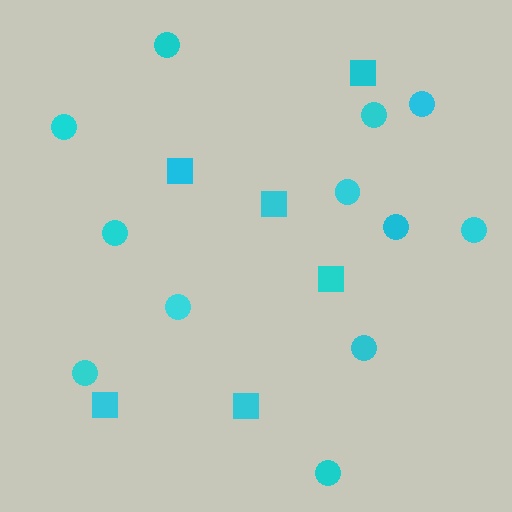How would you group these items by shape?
There are 2 groups: one group of squares (6) and one group of circles (12).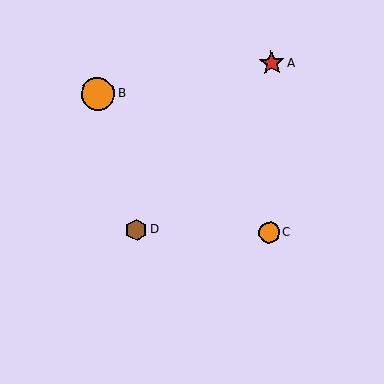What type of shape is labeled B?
Shape B is an orange circle.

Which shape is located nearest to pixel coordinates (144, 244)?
The brown hexagon (labeled D) at (136, 230) is nearest to that location.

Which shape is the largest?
The orange circle (labeled B) is the largest.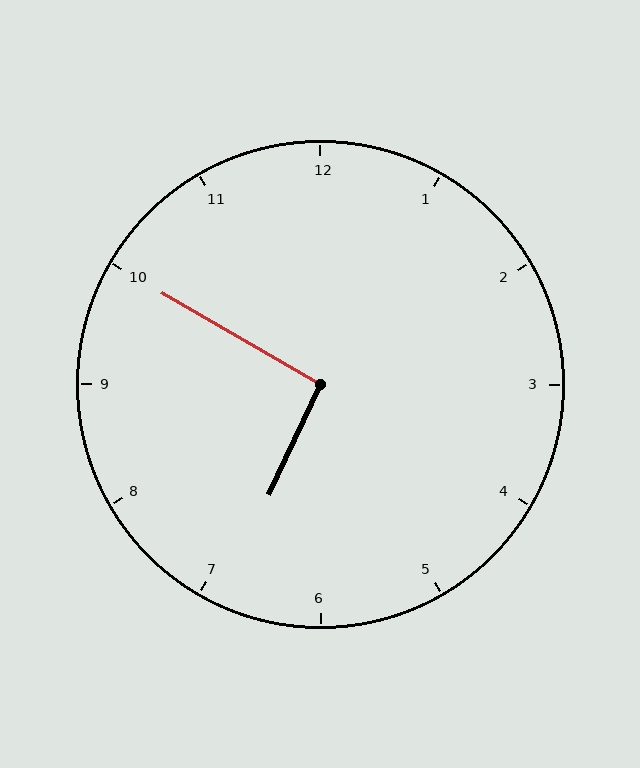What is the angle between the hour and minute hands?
Approximately 95 degrees.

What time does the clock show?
6:50.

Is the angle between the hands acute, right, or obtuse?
It is right.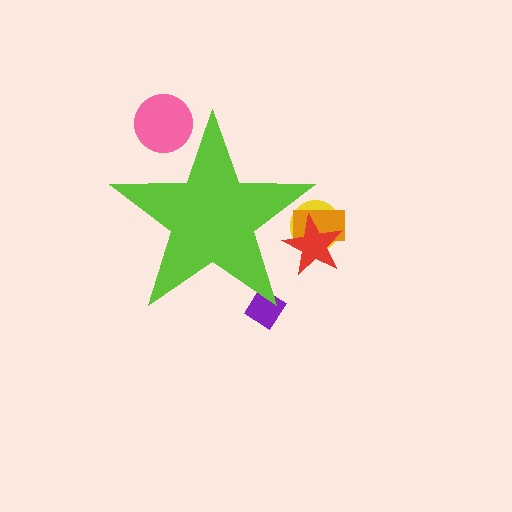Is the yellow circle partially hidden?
Yes, the yellow circle is partially hidden behind the lime star.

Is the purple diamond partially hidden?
Yes, the purple diamond is partially hidden behind the lime star.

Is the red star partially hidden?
Yes, the red star is partially hidden behind the lime star.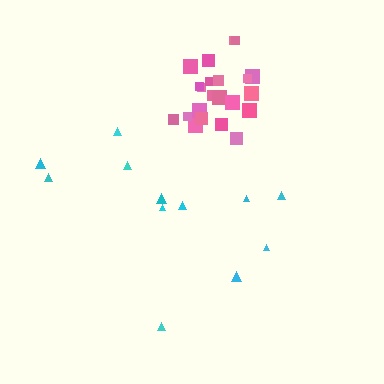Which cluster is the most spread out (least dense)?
Cyan.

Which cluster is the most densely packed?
Pink.